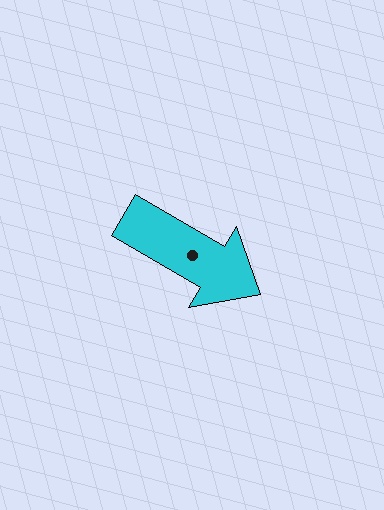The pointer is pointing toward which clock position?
Roughly 4 o'clock.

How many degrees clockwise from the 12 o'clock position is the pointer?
Approximately 120 degrees.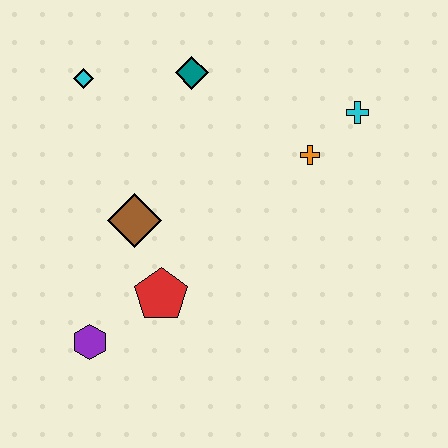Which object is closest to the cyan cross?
The orange cross is closest to the cyan cross.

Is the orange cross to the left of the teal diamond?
No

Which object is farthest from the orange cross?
The purple hexagon is farthest from the orange cross.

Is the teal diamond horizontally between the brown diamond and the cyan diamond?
No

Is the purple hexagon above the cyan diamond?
No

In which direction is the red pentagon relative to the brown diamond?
The red pentagon is below the brown diamond.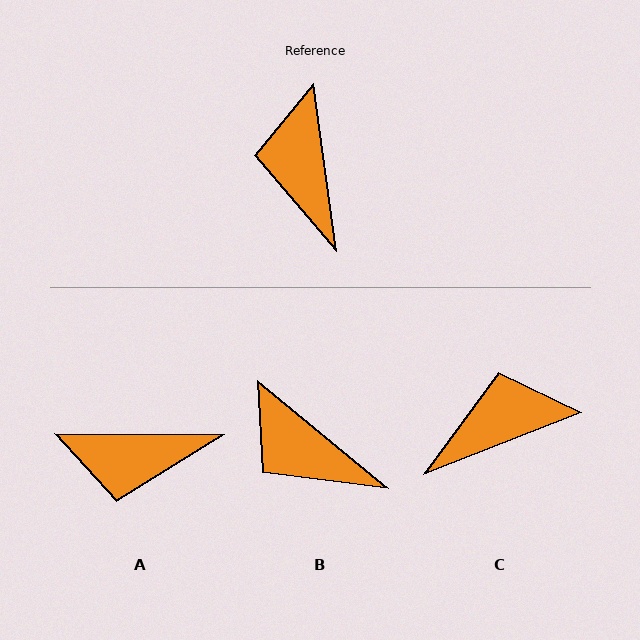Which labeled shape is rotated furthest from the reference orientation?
A, about 82 degrees away.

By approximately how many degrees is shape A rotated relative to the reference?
Approximately 82 degrees counter-clockwise.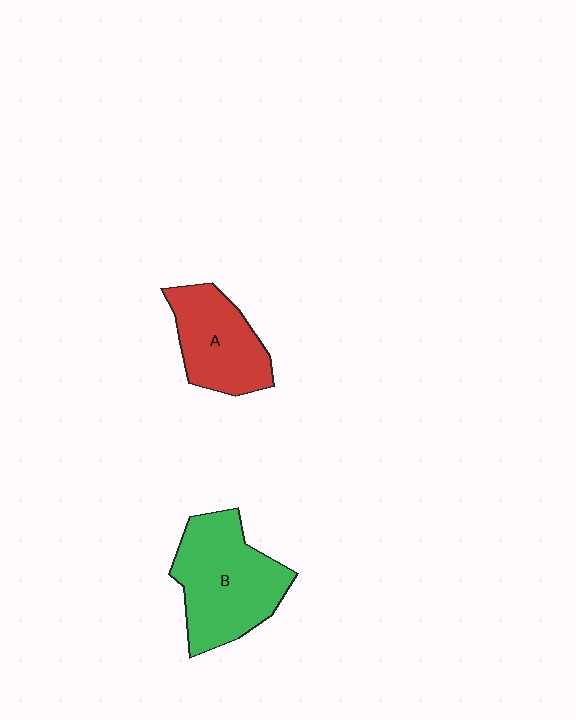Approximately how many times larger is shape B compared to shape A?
Approximately 1.4 times.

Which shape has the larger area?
Shape B (green).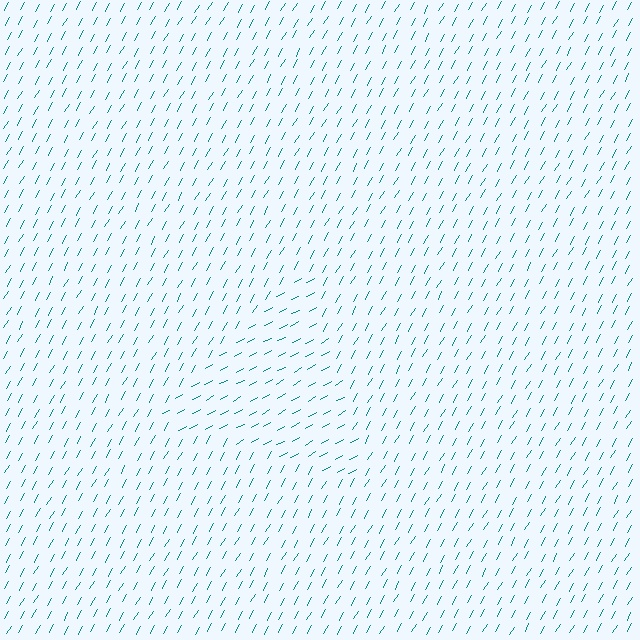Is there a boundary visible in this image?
Yes, there is a texture boundary formed by a change in line orientation.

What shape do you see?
I see a triangle.